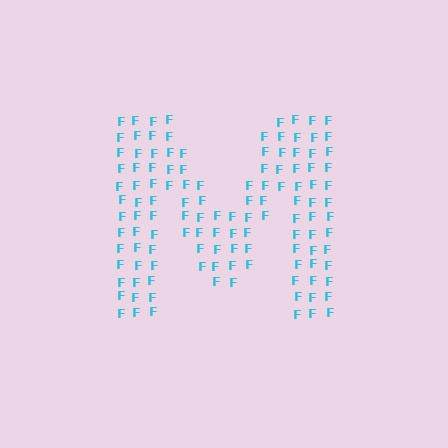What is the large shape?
The large shape is the letter M.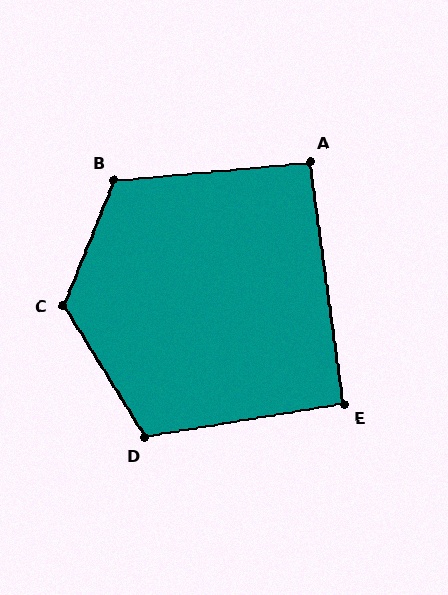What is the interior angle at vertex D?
Approximately 112 degrees (obtuse).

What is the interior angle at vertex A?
Approximately 92 degrees (approximately right).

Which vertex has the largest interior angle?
C, at approximately 126 degrees.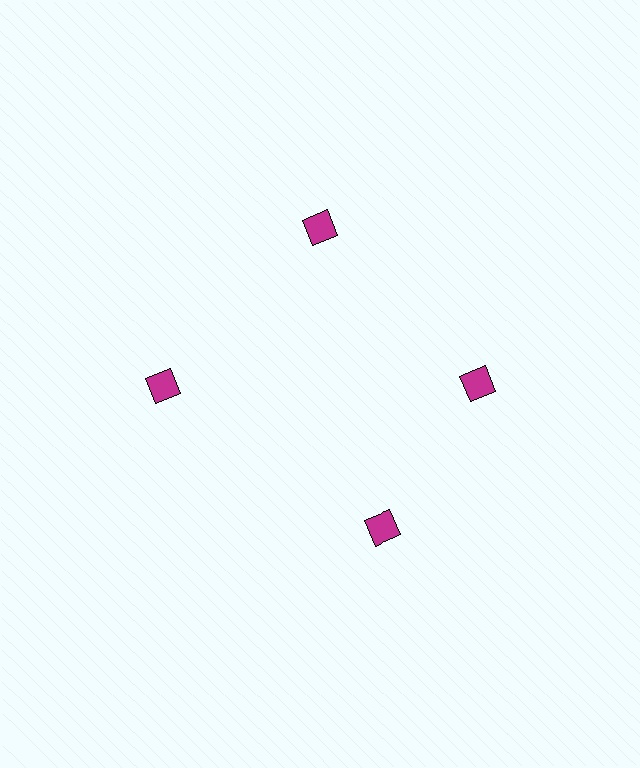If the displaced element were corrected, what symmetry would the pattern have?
It would have 4-fold rotational symmetry — the pattern would map onto itself every 90 degrees.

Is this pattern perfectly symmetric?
No. The 4 magenta diamonds are arranged in a ring, but one element near the 6 o'clock position is rotated out of alignment along the ring, breaking the 4-fold rotational symmetry.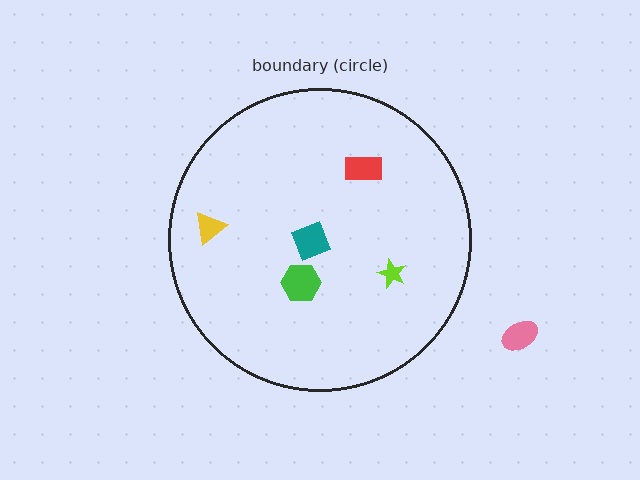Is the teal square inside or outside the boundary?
Inside.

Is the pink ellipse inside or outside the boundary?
Outside.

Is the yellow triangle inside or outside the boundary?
Inside.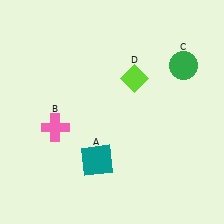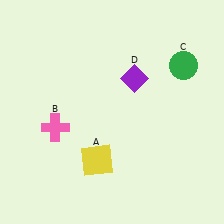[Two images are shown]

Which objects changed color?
A changed from teal to yellow. D changed from lime to purple.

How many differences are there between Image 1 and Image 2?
There are 2 differences between the two images.